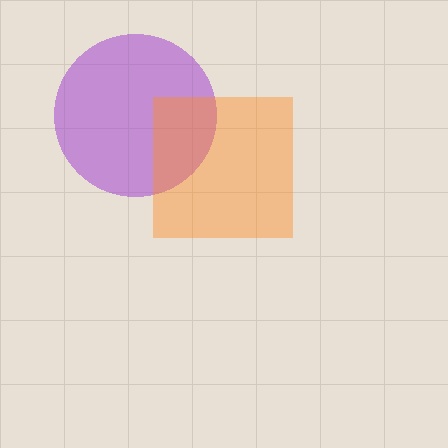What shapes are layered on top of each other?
The layered shapes are: a purple circle, an orange square.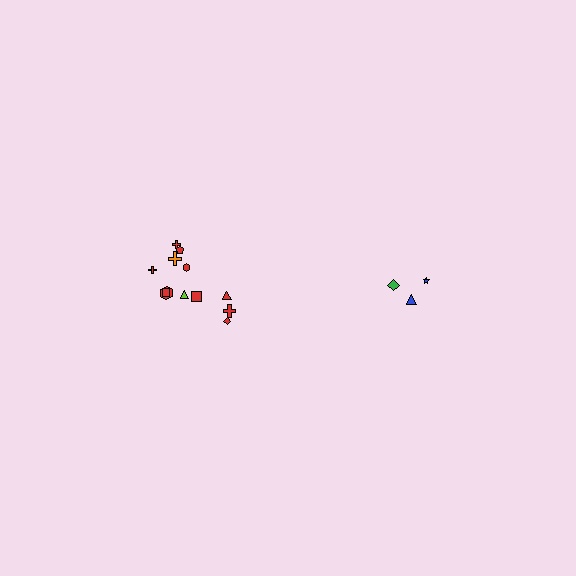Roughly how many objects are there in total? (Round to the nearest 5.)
Roughly 15 objects in total.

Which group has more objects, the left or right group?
The left group.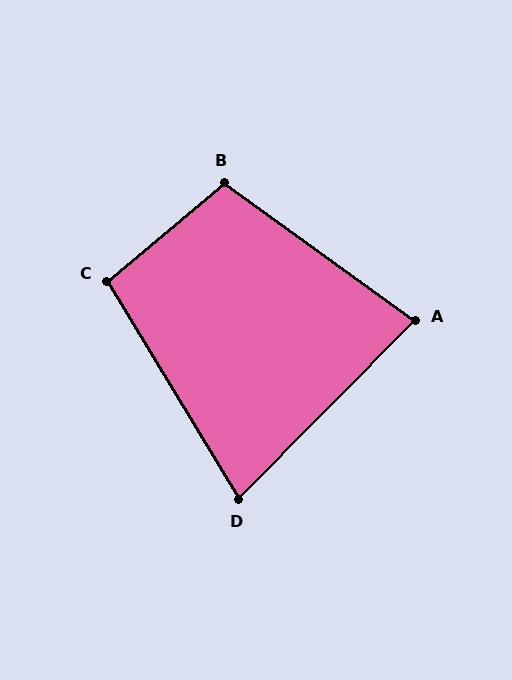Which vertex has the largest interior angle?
B, at approximately 104 degrees.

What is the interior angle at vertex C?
Approximately 99 degrees (obtuse).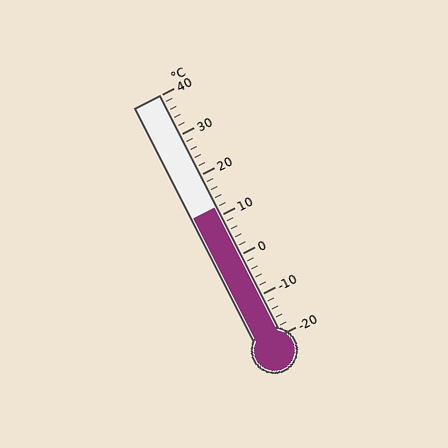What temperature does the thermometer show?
The thermometer shows approximately 12°C.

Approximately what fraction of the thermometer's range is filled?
The thermometer is filled to approximately 55% of its range.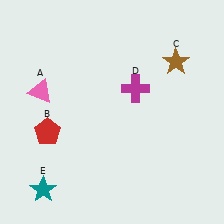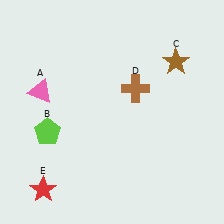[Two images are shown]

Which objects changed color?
B changed from red to lime. D changed from magenta to brown. E changed from teal to red.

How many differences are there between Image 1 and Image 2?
There are 3 differences between the two images.